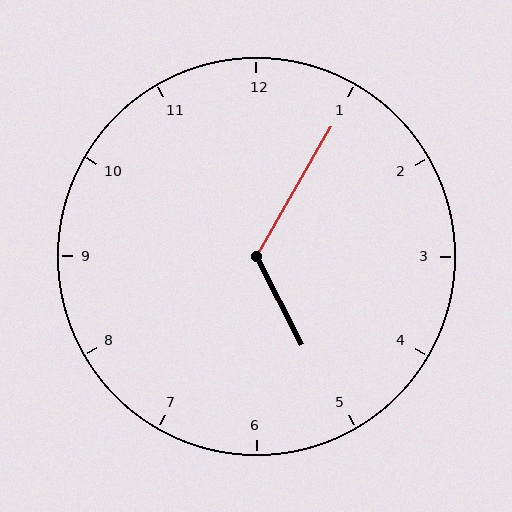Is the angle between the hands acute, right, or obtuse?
It is obtuse.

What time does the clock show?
5:05.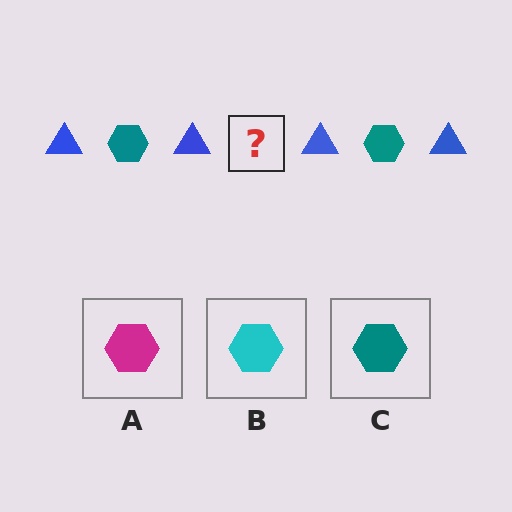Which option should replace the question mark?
Option C.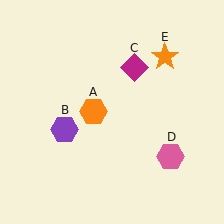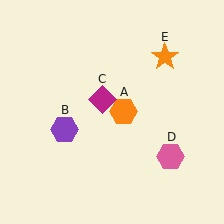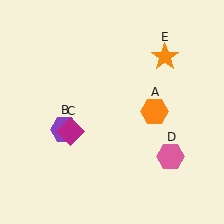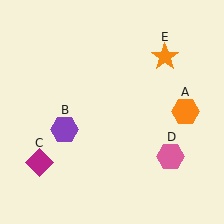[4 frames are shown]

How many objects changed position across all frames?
2 objects changed position: orange hexagon (object A), magenta diamond (object C).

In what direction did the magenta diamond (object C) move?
The magenta diamond (object C) moved down and to the left.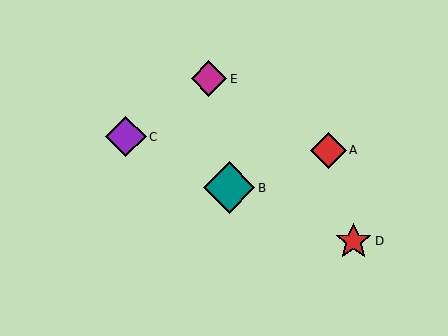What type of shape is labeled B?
Shape B is a teal diamond.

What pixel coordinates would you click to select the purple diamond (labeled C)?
Click at (126, 137) to select the purple diamond C.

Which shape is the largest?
The teal diamond (labeled B) is the largest.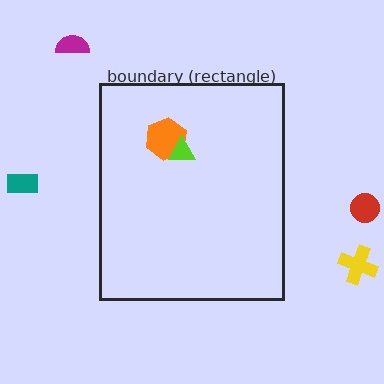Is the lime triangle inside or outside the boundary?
Inside.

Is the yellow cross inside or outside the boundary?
Outside.